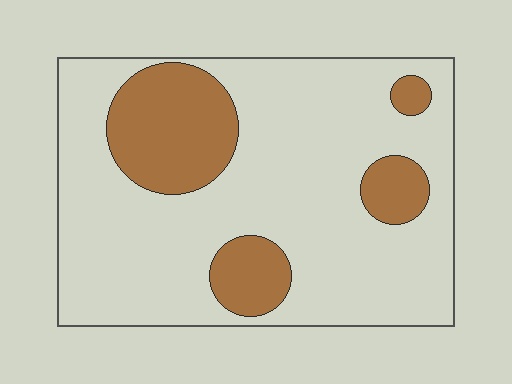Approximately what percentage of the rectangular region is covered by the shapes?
Approximately 25%.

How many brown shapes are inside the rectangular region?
4.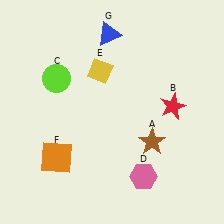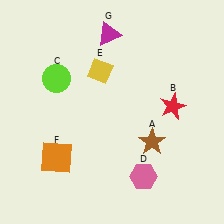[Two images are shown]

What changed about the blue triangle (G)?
In Image 1, G is blue. In Image 2, it changed to magenta.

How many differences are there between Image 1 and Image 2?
There is 1 difference between the two images.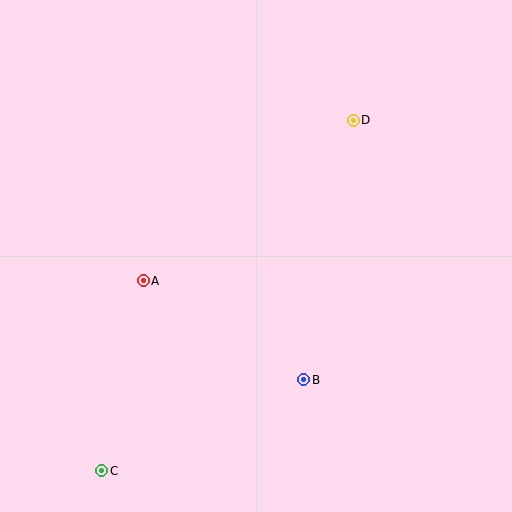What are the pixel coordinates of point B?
Point B is at (304, 380).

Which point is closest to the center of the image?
Point A at (143, 281) is closest to the center.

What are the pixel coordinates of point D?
Point D is at (353, 120).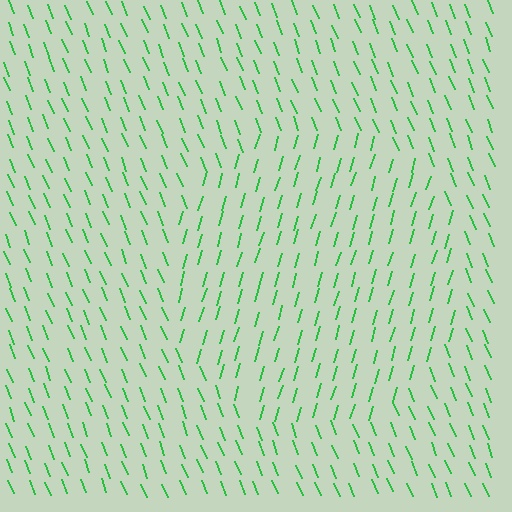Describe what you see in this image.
The image is filled with small green line segments. A circle region in the image has lines oriented differently from the surrounding lines, creating a visible texture boundary.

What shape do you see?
I see a circle.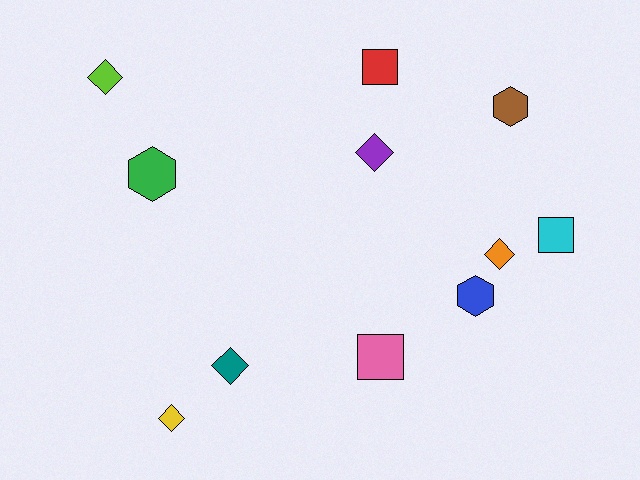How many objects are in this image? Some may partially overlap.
There are 11 objects.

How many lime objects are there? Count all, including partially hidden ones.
There is 1 lime object.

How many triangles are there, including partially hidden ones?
There are no triangles.